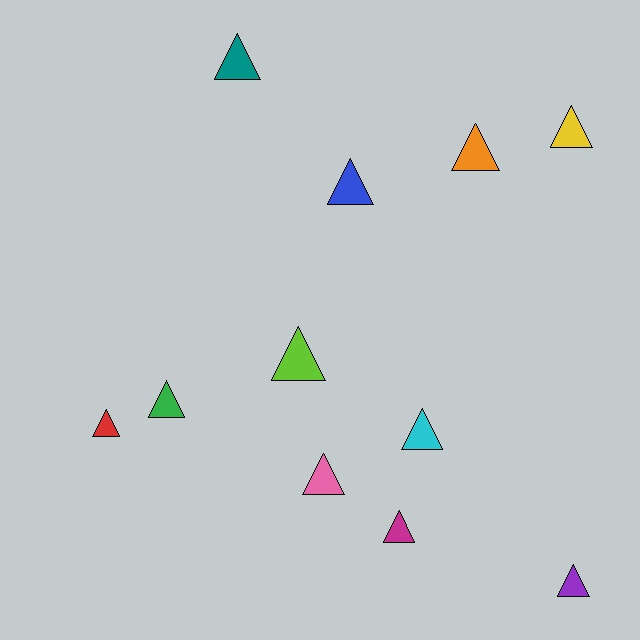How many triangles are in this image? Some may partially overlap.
There are 11 triangles.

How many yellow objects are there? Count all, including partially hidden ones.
There is 1 yellow object.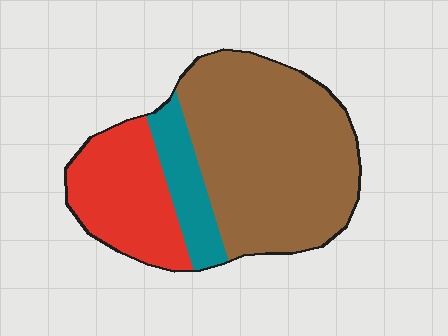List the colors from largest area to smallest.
From largest to smallest: brown, red, teal.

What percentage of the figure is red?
Red takes up about one quarter (1/4) of the figure.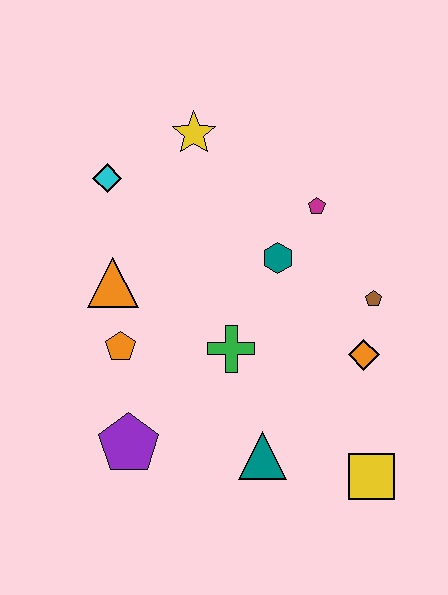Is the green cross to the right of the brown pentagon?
No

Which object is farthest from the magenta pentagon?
The purple pentagon is farthest from the magenta pentagon.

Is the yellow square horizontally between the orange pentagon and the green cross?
No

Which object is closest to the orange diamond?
The brown pentagon is closest to the orange diamond.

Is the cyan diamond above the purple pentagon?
Yes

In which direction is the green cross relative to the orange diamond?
The green cross is to the left of the orange diamond.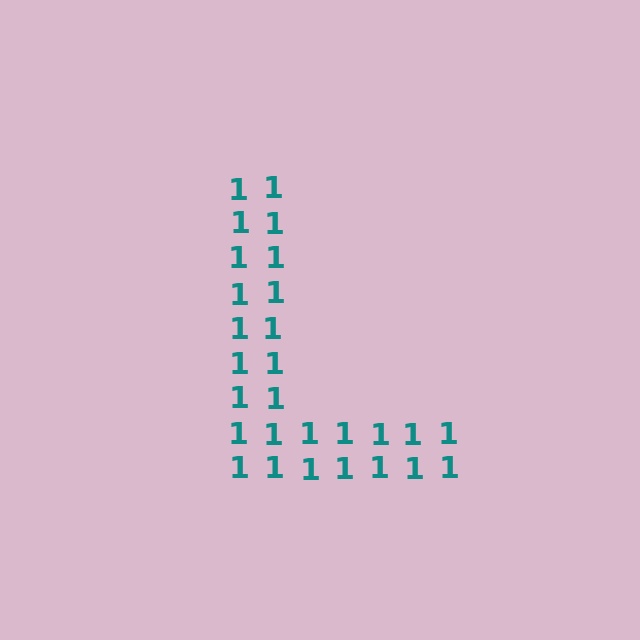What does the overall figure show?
The overall figure shows the letter L.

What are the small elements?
The small elements are digit 1's.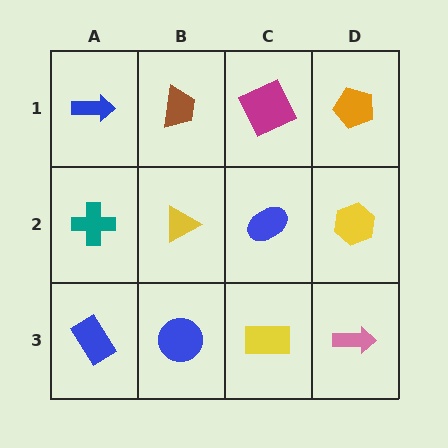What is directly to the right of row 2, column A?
A yellow triangle.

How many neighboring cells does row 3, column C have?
3.